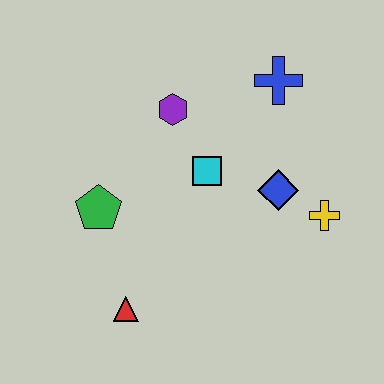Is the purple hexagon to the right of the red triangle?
Yes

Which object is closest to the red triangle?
The green pentagon is closest to the red triangle.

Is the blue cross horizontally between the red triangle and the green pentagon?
No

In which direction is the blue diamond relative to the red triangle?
The blue diamond is to the right of the red triangle.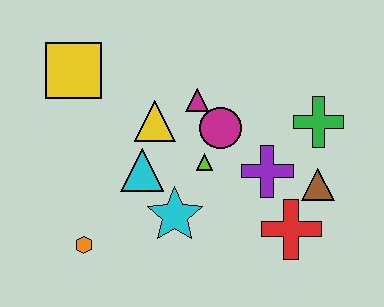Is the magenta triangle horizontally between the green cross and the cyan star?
Yes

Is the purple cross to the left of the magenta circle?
No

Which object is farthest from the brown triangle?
The yellow square is farthest from the brown triangle.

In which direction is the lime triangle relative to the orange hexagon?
The lime triangle is to the right of the orange hexagon.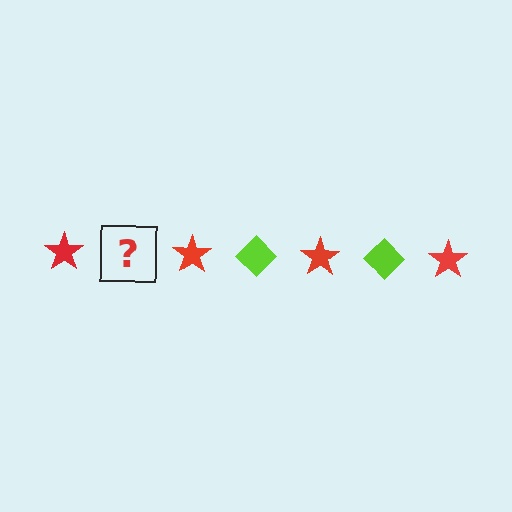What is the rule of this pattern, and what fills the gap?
The rule is that the pattern alternates between red star and lime diamond. The gap should be filled with a lime diamond.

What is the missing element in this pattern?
The missing element is a lime diamond.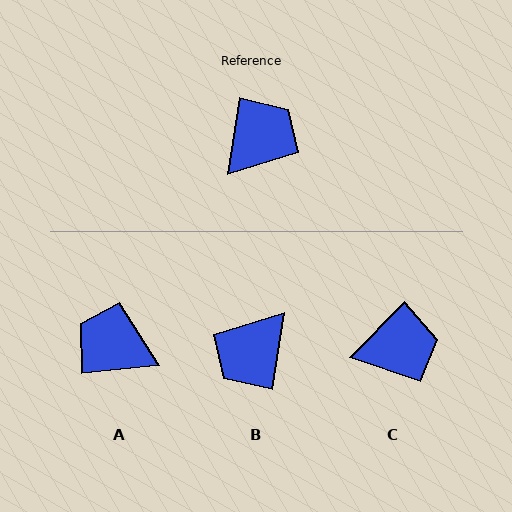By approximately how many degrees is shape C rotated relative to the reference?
Approximately 35 degrees clockwise.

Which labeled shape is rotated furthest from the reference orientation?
B, about 180 degrees away.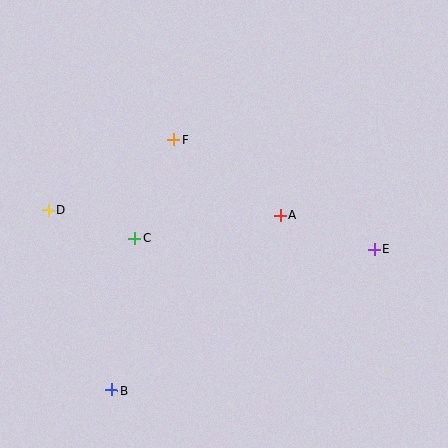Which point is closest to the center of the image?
Point A at (281, 215) is closest to the center.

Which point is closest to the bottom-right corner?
Point E is closest to the bottom-right corner.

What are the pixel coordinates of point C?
Point C is at (135, 238).